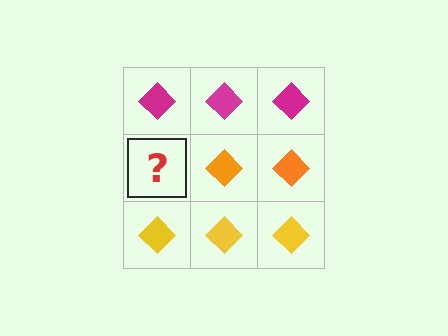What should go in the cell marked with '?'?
The missing cell should contain an orange diamond.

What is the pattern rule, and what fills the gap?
The rule is that each row has a consistent color. The gap should be filled with an orange diamond.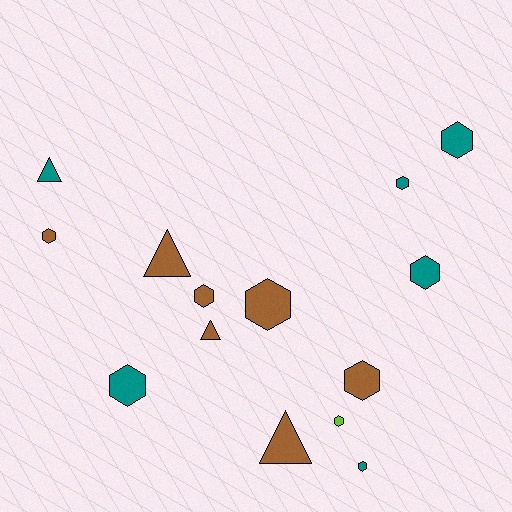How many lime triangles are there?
There are no lime triangles.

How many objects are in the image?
There are 14 objects.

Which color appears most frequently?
Brown, with 7 objects.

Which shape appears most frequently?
Hexagon, with 10 objects.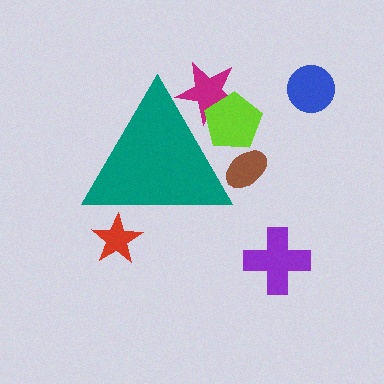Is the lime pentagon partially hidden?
Yes, the lime pentagon is partially hidden behind the teal triangle.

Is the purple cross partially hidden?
No, the purple cross is fully visible.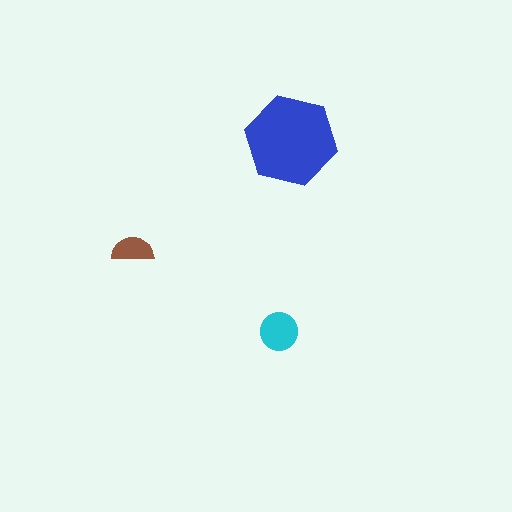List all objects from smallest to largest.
The brown semicircle, the cyan circle, the blue hexagon.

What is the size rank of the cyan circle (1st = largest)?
2nd.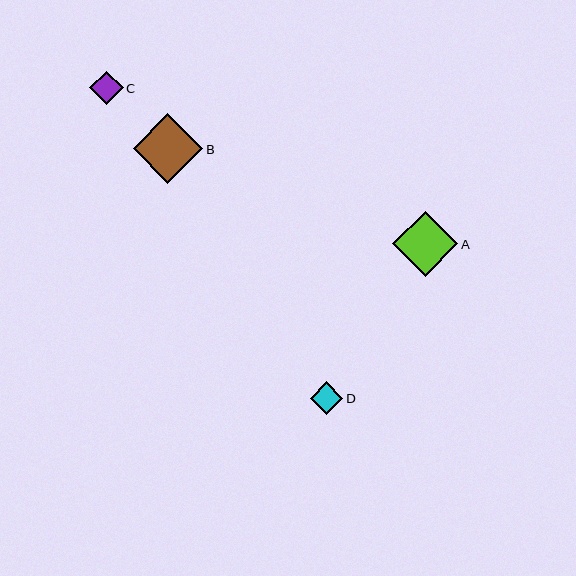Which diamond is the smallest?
Diamond D is the smallest with a size of approximately 33 pixels.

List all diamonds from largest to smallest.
From largest to smallest: B, A, C, D.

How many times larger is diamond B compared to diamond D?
Diamond B is approximately 2.1 times the size of diamond D.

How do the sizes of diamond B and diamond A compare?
Diamond B and diamond A are approximately the same size.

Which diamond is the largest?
Diamond B is the largest with a size of approximately 69 pixels.